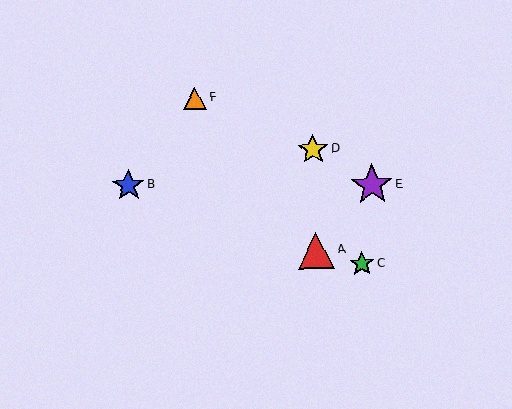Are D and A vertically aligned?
Yes, both are at x≈313.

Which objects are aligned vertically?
Objects A, D are aligned vertically.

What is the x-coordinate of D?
Object D is at x≈313.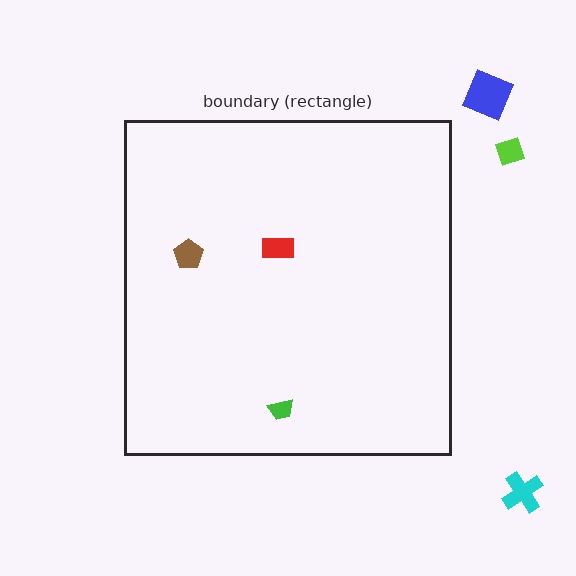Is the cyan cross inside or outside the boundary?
Outside.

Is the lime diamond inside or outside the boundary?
Outside.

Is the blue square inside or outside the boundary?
Outside.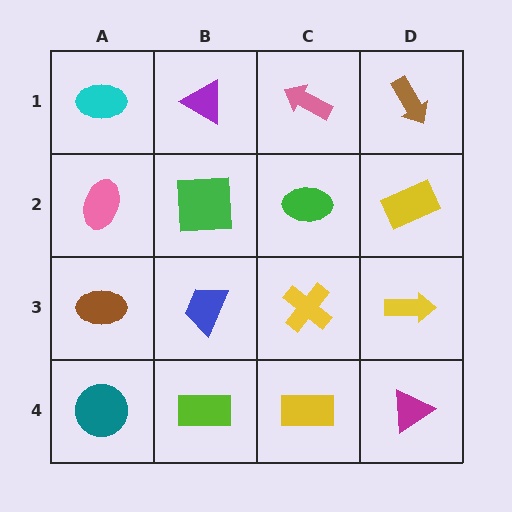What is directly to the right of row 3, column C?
A yellow arrow.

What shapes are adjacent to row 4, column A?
A brown ellipse (row 3, column A), a lime rectangle (row 4, column B).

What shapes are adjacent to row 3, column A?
A pink ellipse (row 2, column A), a teal circle (row 4, column A), a blue trapezoid (row 3, column B).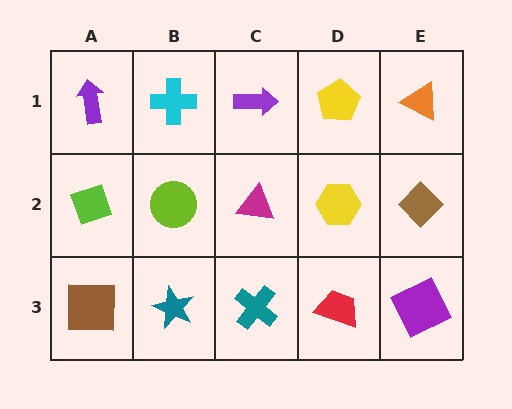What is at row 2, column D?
A yellow hexagon.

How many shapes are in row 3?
5 shapes.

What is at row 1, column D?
A yellow pentagon.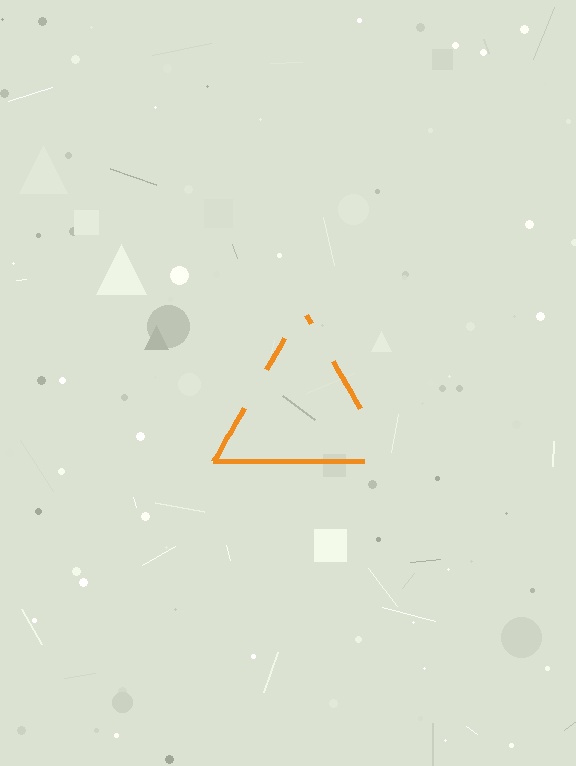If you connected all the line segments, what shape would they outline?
They would outline a triangle.